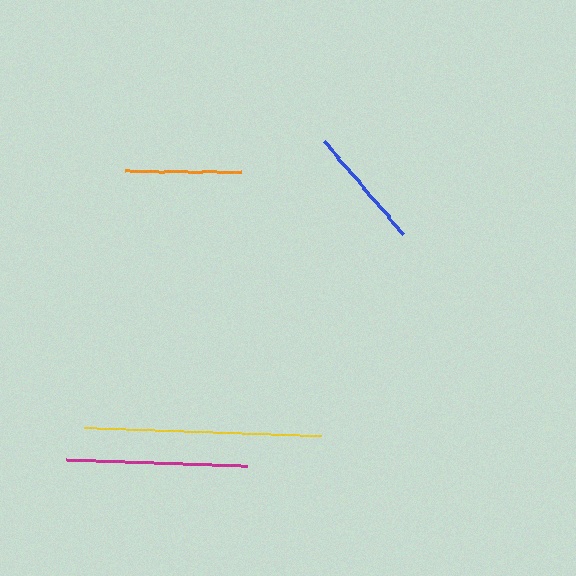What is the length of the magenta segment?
The magenta segment is approximately 181 pixels long.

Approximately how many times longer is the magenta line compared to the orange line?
The magenta line is approximately 1.6 times the length of the orange line.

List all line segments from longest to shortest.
From longest to shortest: yellow, magenta, blue, orange.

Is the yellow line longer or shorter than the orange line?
The yellow line is longer than the orange line.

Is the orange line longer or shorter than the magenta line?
The magenta line is longer than the orange line.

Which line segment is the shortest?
The orange line is the shortest at approximately 116 pixels.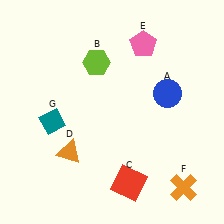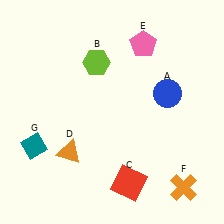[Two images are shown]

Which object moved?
The teal diamond (G) moved down.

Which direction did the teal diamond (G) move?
The teal diamond (G) moved down.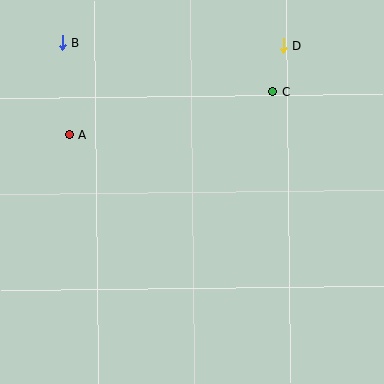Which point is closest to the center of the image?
Point C at (272, 92) is closest to the center.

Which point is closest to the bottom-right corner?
Point C is closest to the bottom-right corner.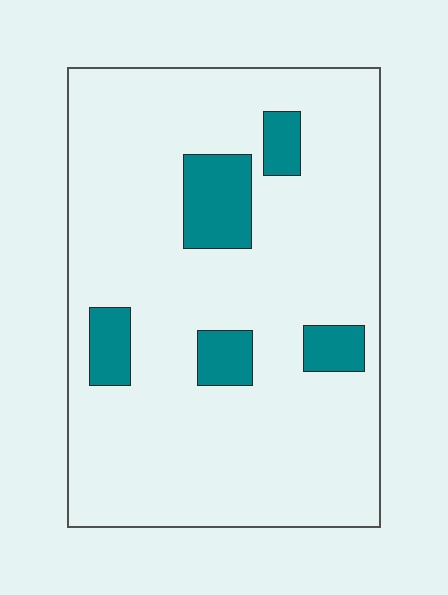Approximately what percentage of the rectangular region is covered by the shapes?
Approximately 15%.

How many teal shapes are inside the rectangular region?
5.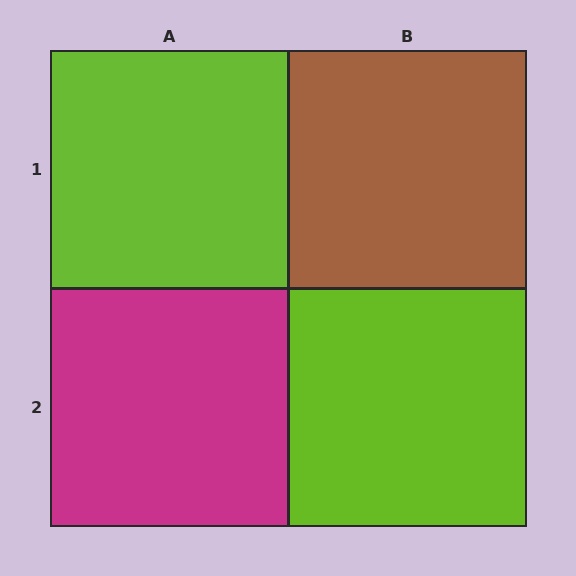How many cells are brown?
1 cell is brown.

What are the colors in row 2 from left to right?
Magenta, lime.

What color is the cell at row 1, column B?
Brown.